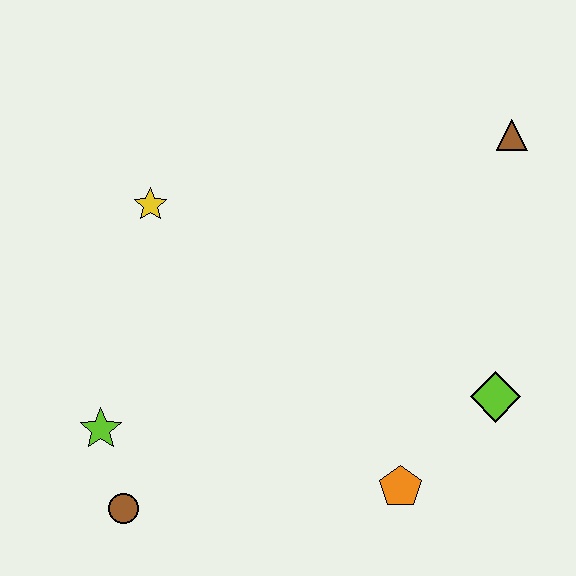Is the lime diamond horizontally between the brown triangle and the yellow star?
Yes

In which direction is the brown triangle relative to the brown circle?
The brown triangle is to the right of the brown circle.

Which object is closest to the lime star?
The brown circle is closest to the lime star.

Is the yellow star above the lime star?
Yes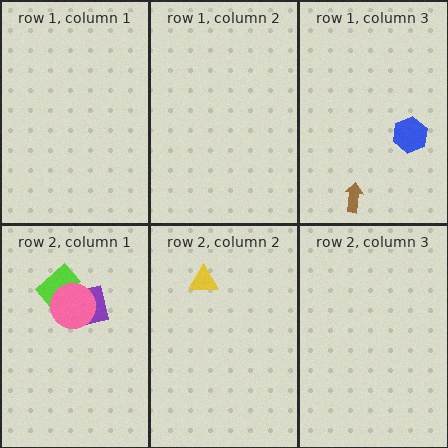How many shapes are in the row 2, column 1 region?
3.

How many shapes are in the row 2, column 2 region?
1.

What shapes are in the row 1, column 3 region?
The blue hexagon, the brown arrow.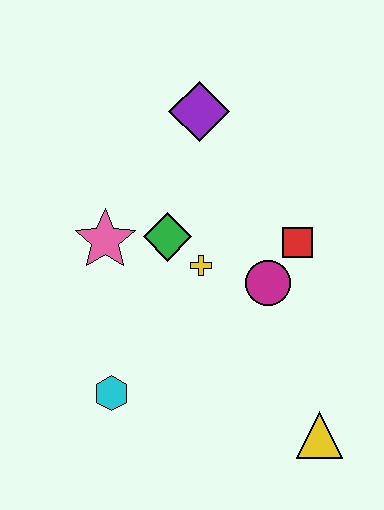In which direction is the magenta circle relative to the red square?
The magenta circle is below the red square.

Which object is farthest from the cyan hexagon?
The purple diamond is farthest from the cyan hexagon.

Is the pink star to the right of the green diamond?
No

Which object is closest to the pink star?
The green diamond is closest to the pink star.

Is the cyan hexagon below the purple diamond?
Yes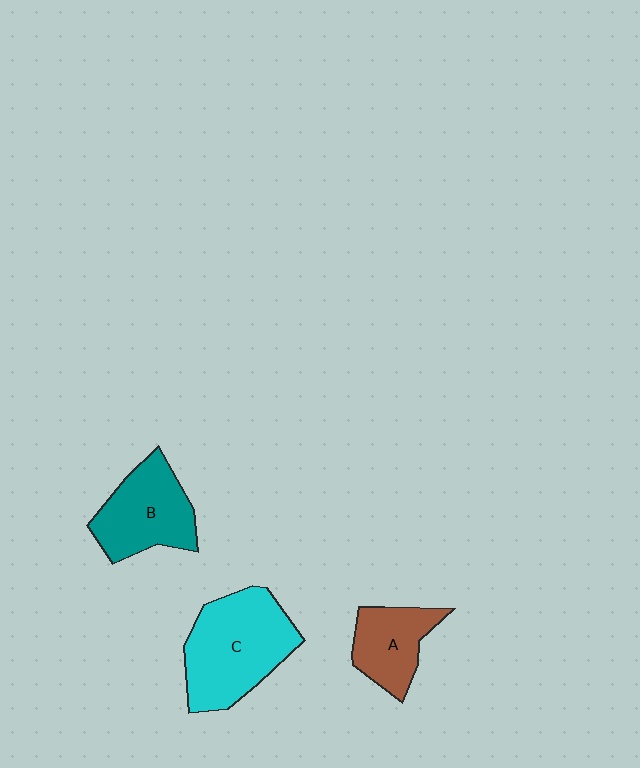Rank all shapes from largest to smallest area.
From largest to smallest: C (cyan), B (teal), A (brown).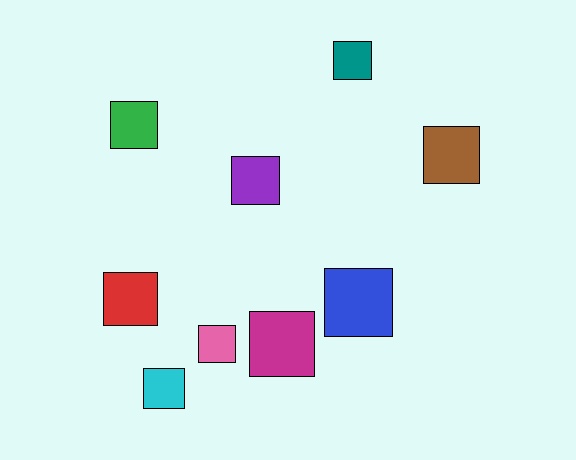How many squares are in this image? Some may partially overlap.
There are 9 squares.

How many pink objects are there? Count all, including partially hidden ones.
There is 1 pink object.